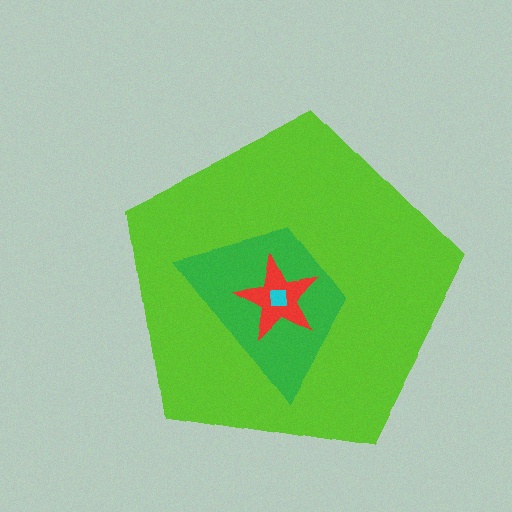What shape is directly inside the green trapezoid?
The red star.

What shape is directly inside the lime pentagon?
The green trapezoid.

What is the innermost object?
The cyan square.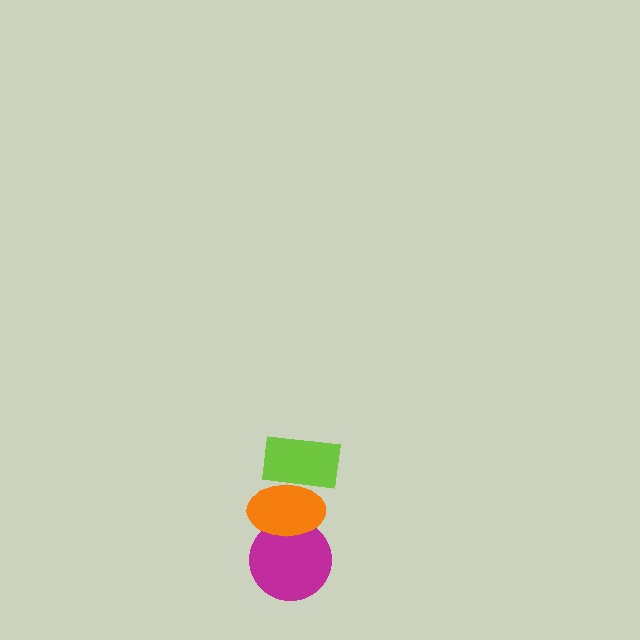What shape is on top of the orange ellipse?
The lime rectangle is on top of the orange ellipse.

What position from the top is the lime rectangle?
The lime rectangle is 1st from the top.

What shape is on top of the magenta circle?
The orange ellipse is on top of the magenta circle.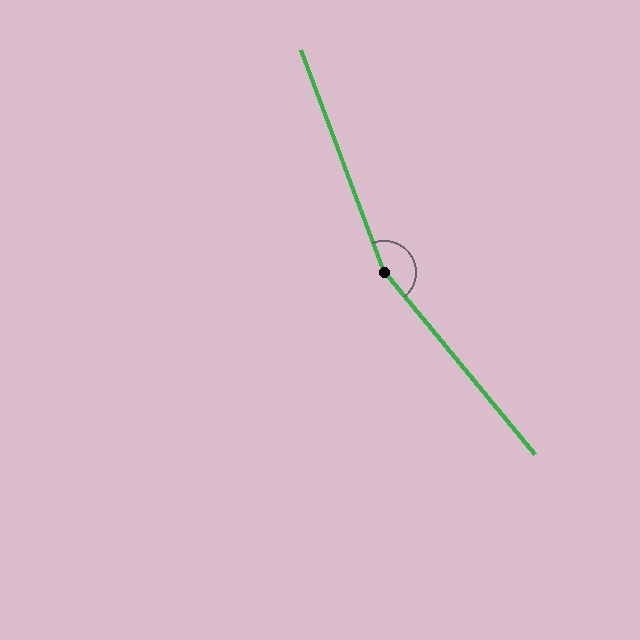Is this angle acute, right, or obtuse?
It is obtuse.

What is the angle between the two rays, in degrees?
Approximately 161 degrees.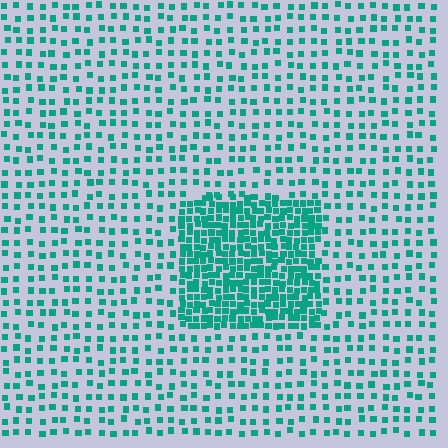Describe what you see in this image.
The image contains small teal elements arranged at two different densities. A rectangle-shaped region is visible where the elements are more densely packed than the surrounding area.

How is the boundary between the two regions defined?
The boundary is defined by a change in element density (approximately 2.7x ratio). All elements are the same color, size, and shape.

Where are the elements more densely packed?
The elements are more densely packed inside the rectangle boundary.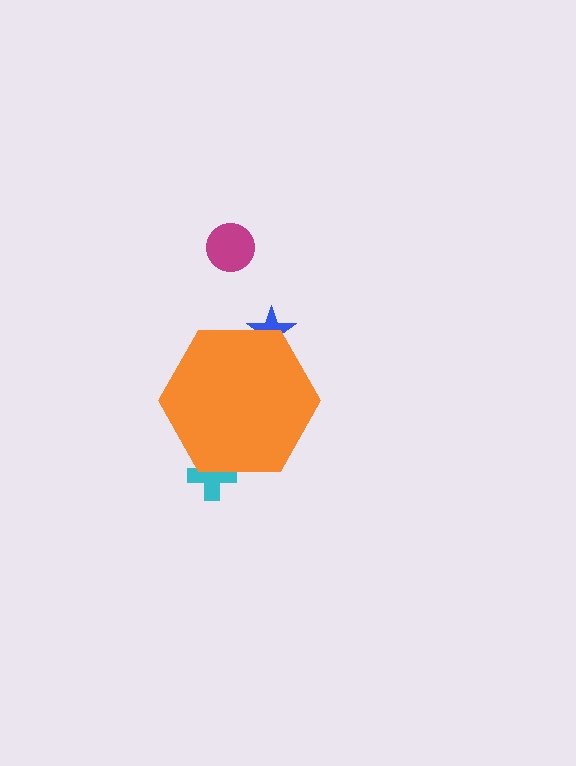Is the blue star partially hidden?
Yes, the blue star is partially hidden behind the orange hexagon.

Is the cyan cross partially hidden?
Yes, the cyan cross is partially hidden behind the orange hexagon.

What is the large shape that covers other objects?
An orange hexagon.